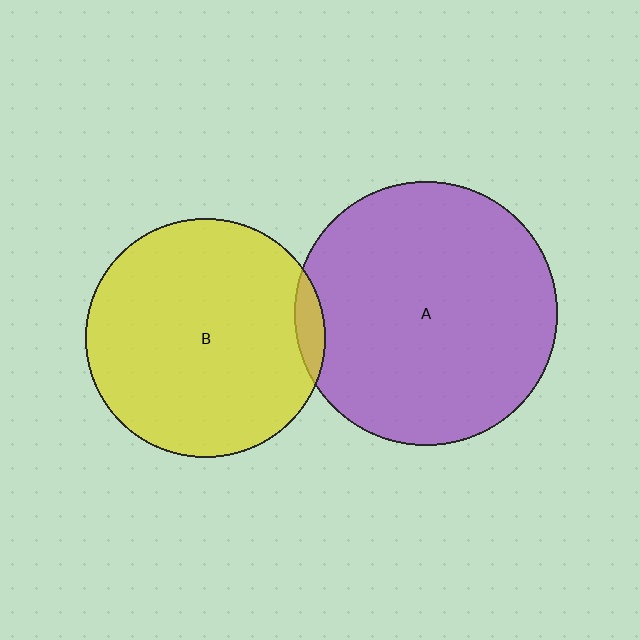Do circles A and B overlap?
Yes.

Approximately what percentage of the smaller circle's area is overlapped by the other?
Approximately 5%.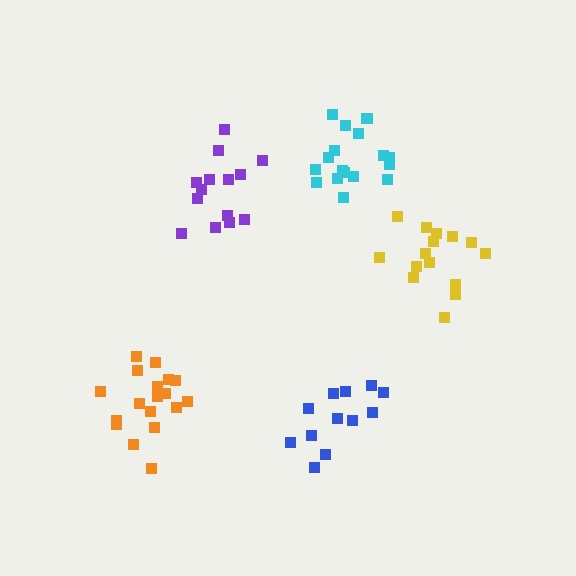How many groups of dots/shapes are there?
There are 5 groups.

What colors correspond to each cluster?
The clusters are colored: orange, purple, cyan, yellow, blue.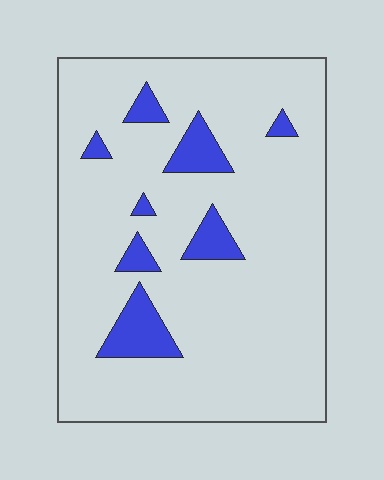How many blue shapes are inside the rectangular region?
8.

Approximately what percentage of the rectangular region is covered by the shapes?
Approximately 10%.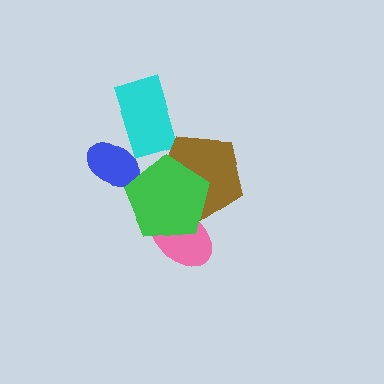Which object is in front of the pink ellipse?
The green pentagon is in front of the pink ellipse.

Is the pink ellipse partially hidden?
Yes, it is partially covered by another shape.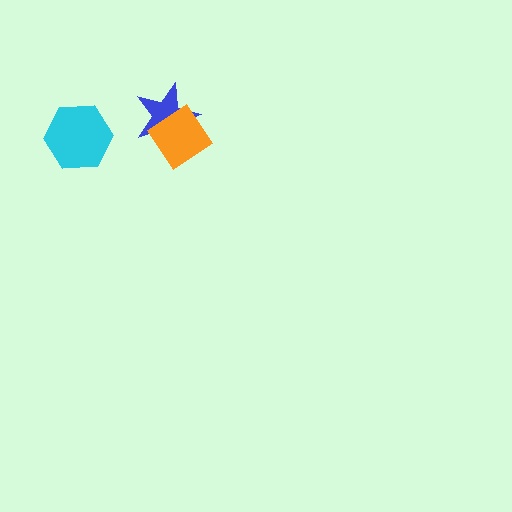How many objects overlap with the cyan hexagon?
0 objects overlap with the cyan hexagon.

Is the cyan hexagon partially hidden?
No, no other shape covers it.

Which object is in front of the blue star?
The orange diamond is in front of the blue star.